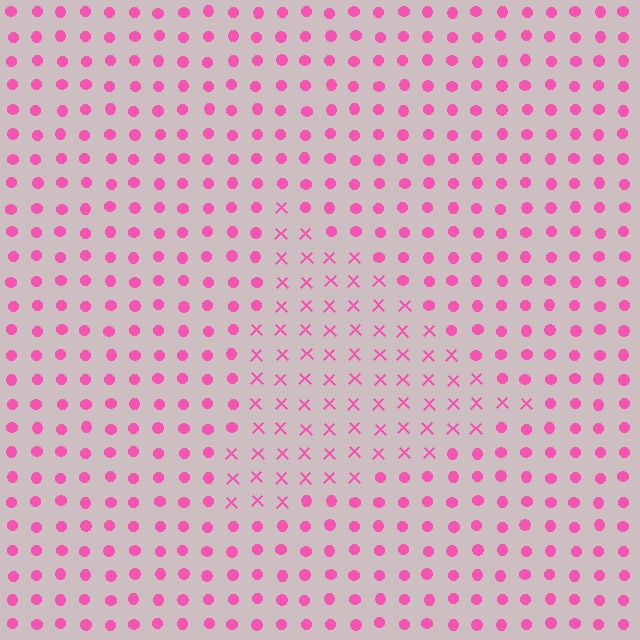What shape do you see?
I see a triangle.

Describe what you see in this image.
The image is filled with small pink elements arranged in a uniform grid. A triangle-shaped region contains X marks, while the surrounding area contains circles. The boundary is defined purely by the change in element shape.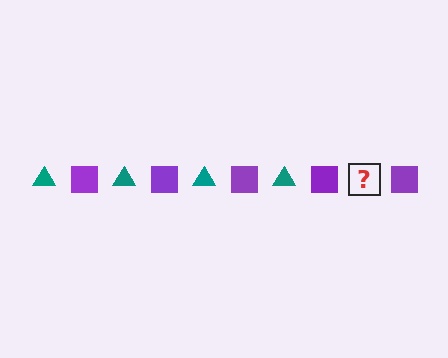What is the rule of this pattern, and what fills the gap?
The rule is that the pattern alternates between teal triangle and purple square. The gap should be filled with a teal triangle.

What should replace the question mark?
The question mark should be replaced with a teal triangle.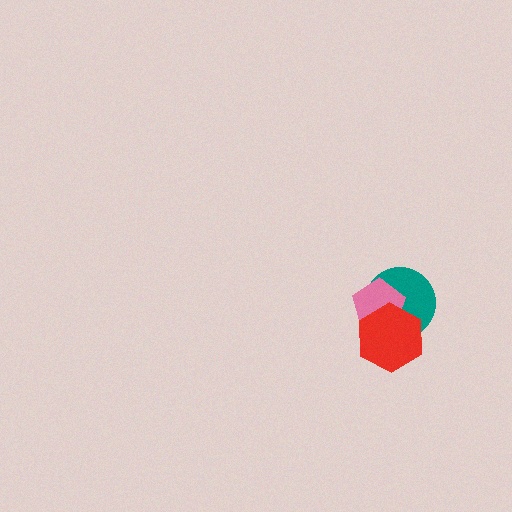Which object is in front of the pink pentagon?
The red hexagon is in front of the pink pentagon.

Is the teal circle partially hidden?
Yes, it is partially covered by another shape.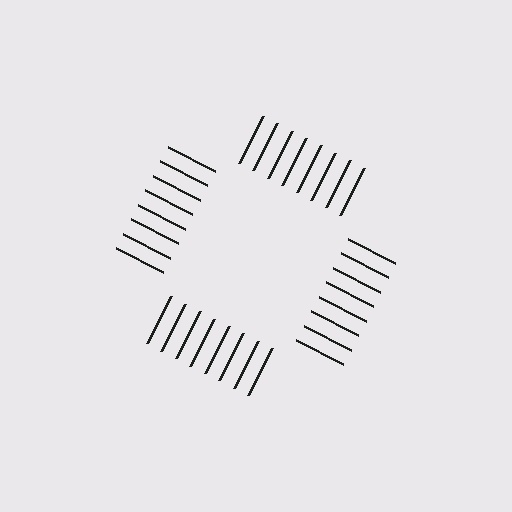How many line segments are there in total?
32 — 8 along each of the 4 edges.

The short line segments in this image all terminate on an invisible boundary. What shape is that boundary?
An illusory square — the line segments terminate on its edges but no continuous stroke is drawn.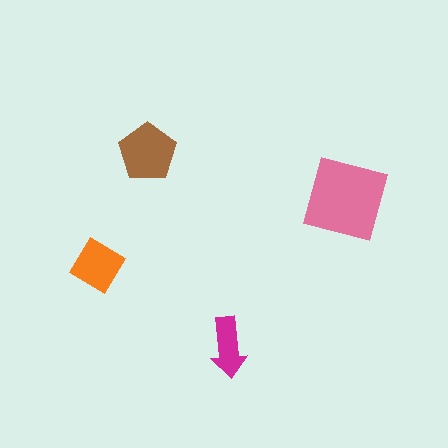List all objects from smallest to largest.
The magenta arrow, the orange diamond, the brown pentagon, the pink square.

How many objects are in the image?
There are 4 objects in the image.